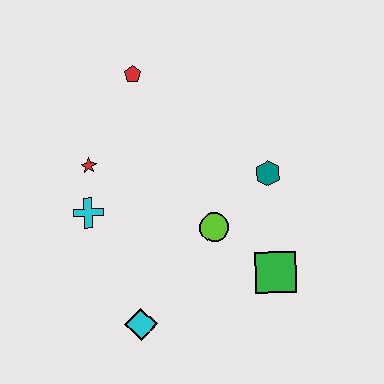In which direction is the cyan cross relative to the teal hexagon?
The cyan cross is to the left of the teal hexagon.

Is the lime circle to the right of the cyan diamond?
Yes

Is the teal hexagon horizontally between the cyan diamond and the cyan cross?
No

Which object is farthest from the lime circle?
The red pentagon is farthest from the lime circle.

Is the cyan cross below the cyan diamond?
No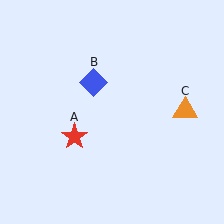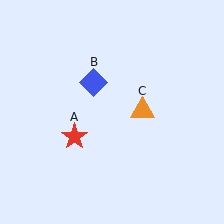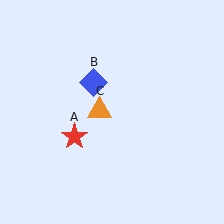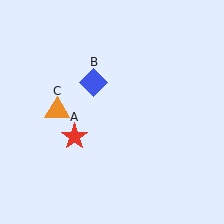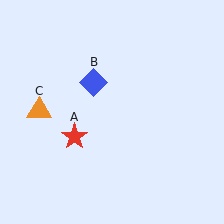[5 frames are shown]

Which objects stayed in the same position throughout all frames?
Red star (object A) and blue diamond (object B) remained stationary.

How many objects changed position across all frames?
1 object changed position: orange triangle (object C).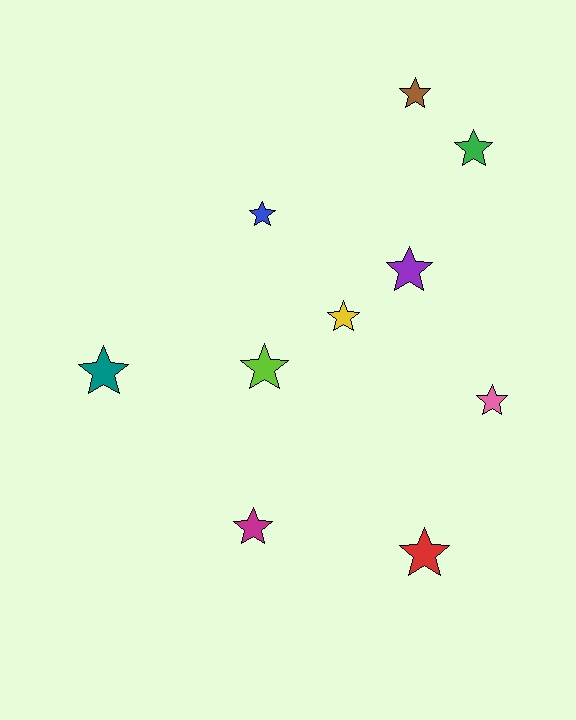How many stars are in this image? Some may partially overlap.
There are 10 stars.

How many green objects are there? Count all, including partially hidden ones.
There is 1 green object.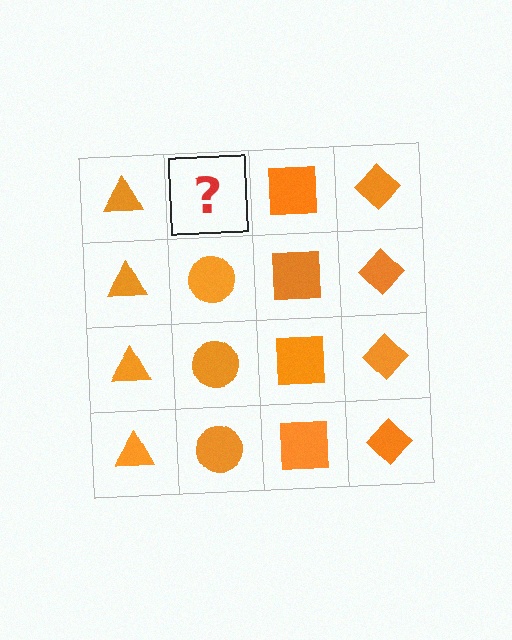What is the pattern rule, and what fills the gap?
The rule is that each column has a consistent shape. The gap should be filled with an orange circle.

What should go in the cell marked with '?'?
The missing cell should contain an orange circle.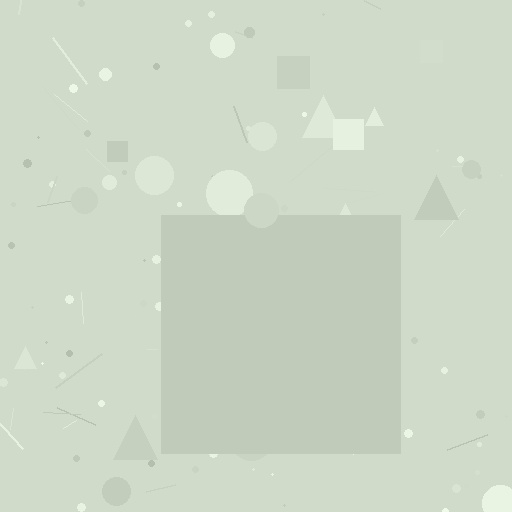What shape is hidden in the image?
A square is hidden in the image.